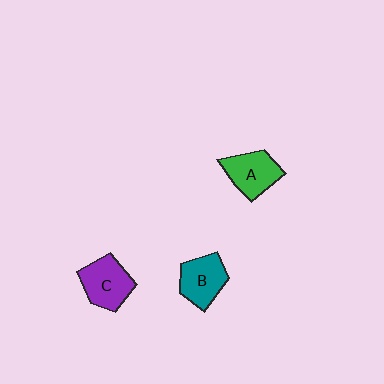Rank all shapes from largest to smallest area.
From largest to smallest: C (purple), A (green), B (teal).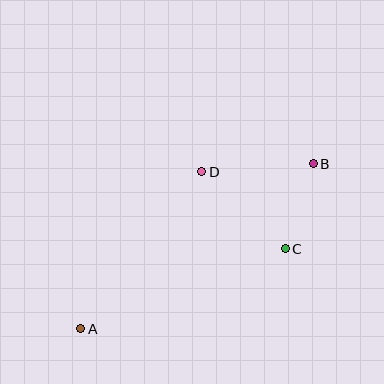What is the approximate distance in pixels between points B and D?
The distance between B and D is approximately 112 pixels.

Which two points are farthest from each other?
Points A and B are farthest from each other.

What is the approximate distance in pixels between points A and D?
The distance between A and D is approximately 199 pixels.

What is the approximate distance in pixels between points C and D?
The distance between C and D is approximately 114 pixels.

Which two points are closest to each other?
Points B and C are closest to each other.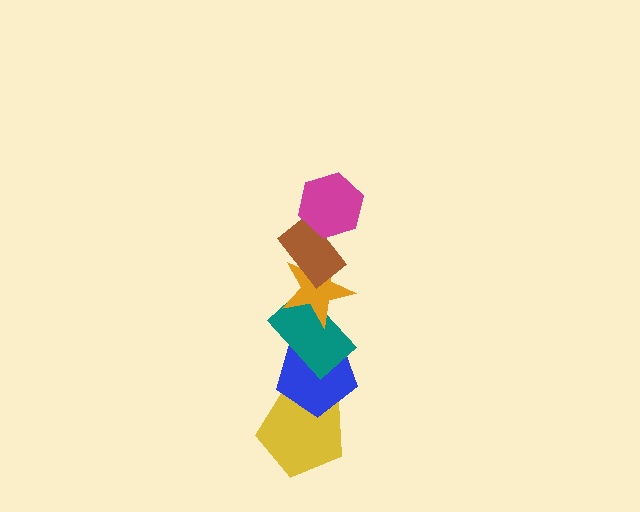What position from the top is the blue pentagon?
The blue pentagon is 5th from the top.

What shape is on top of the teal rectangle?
The orange star is on top of the teal rectangle.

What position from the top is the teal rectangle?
The teal rectangle is 4th from the top.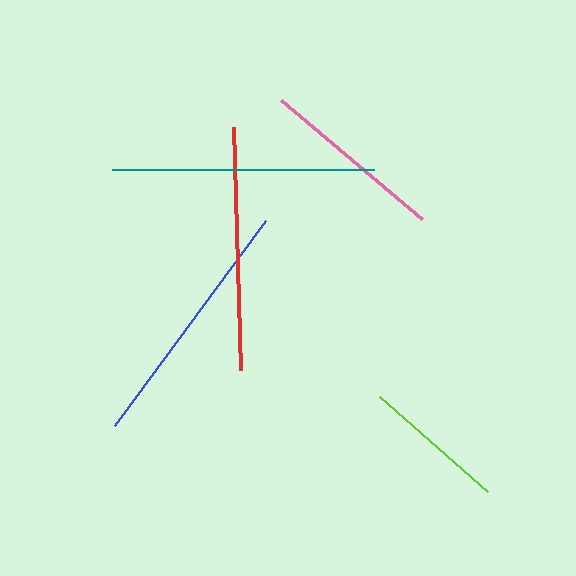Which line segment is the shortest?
The lime line is the shortest at approximately 144 pixels.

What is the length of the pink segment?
The pink segment is approximately 185 pixels long.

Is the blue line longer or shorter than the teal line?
The teal line is longer than the blue line.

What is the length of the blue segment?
The blue segment is approximately 255 pixels long.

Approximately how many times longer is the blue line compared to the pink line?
The blue line is approximately 1.4 times the length of the pink line.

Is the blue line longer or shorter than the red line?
The blue line is longer than the red line.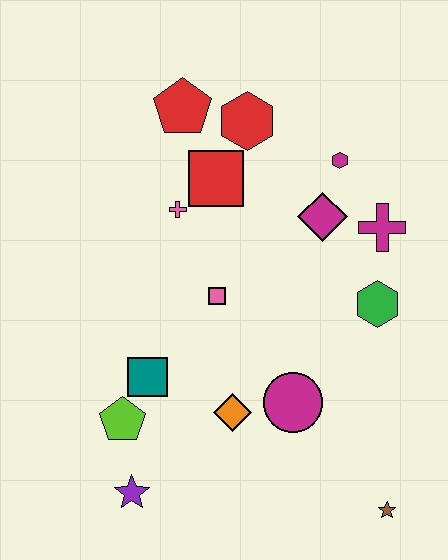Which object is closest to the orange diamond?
The magenta circle is closest to the orange diamond.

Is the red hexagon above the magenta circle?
Yes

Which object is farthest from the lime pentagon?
The magenta hexagon is farthest from the lime pentagon.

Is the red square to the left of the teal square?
No